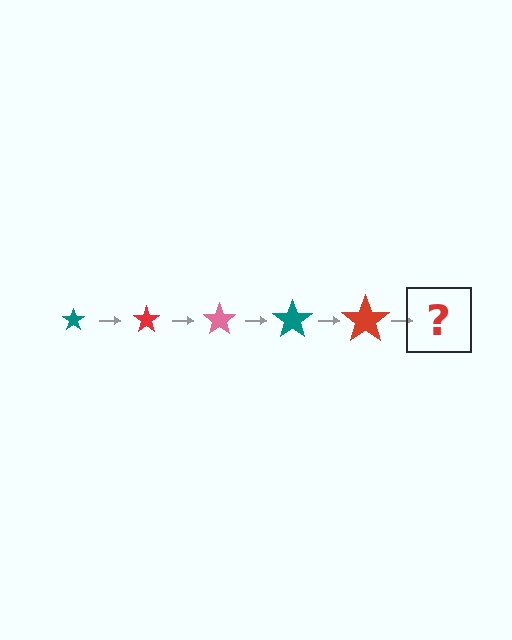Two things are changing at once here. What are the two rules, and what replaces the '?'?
The two rules are that the star grows larger each step and the color cycles through teal, red, and pink. The '?' should be a pink star, larger than the previous one.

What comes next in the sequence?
The next element should be a pink star, larger than the previous one.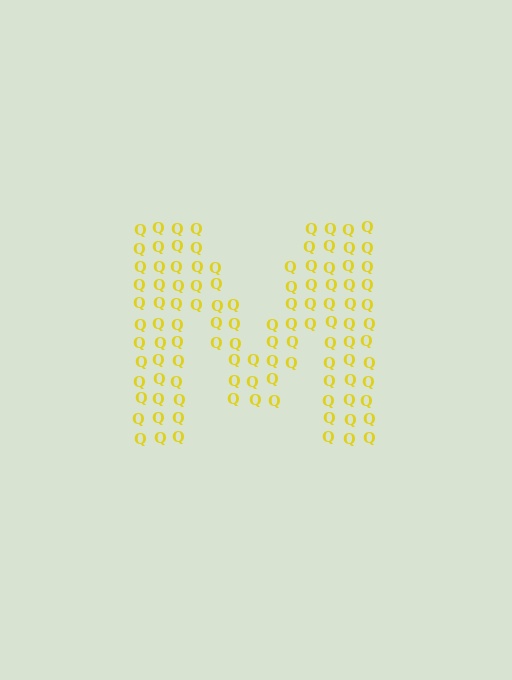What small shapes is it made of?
It is made of small letter Q's.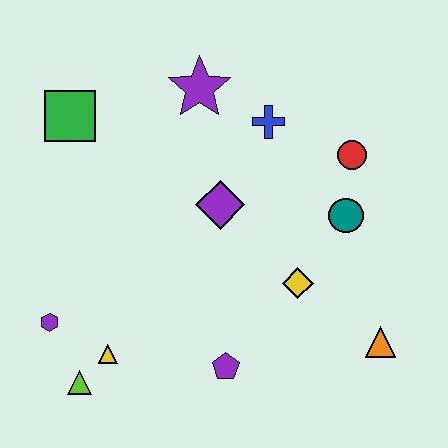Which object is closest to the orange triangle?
The yellow diamond is closest to the orange triangle.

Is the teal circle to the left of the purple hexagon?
No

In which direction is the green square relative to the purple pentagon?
The green square is above the purple pentagon.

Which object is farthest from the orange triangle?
The green square is farthest from the orange triangle.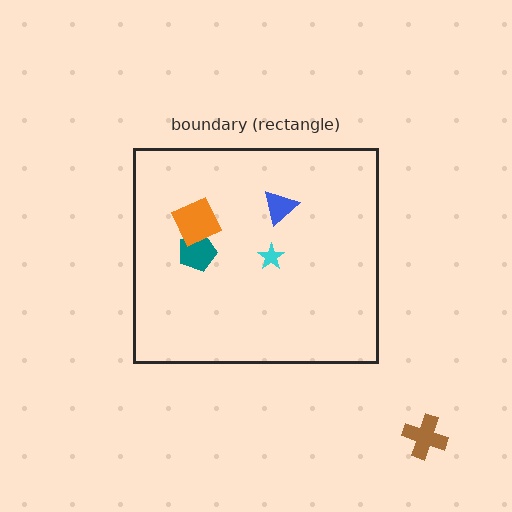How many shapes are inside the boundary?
4 inside, 1 outside.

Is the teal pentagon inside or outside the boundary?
Inside.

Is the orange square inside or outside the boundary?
Inside.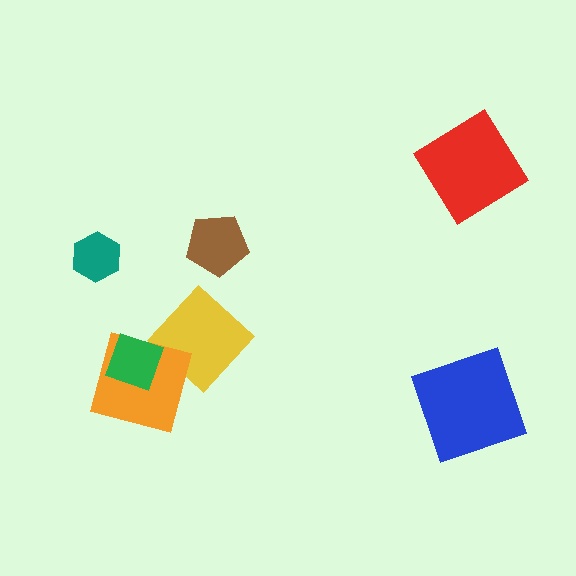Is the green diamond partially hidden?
No, no other shape covers it.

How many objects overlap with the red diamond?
0 objects overlap with the red diamond.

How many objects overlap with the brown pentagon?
0 objects overlap with the brown pentagon.